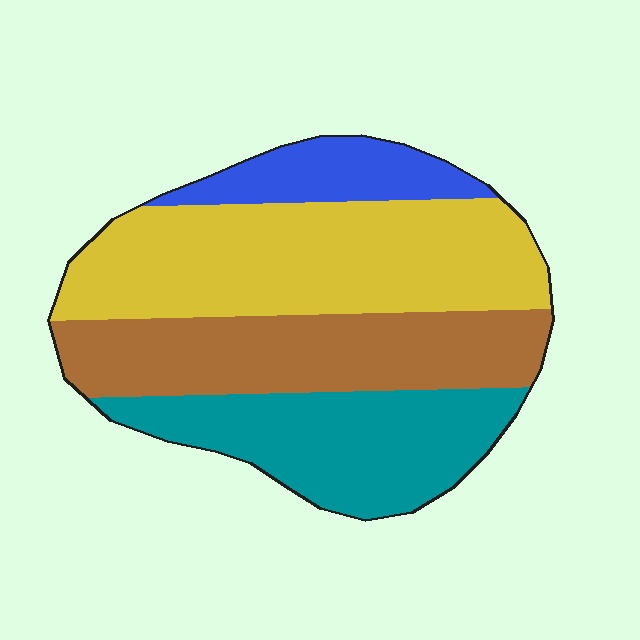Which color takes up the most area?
Yellow, at roughly 35%.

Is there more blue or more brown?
Brown.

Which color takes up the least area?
Blue, at roughly 10%.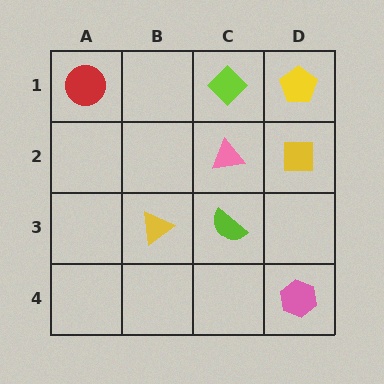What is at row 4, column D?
A pink hexagon.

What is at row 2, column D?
A yellow square.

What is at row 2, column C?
A pink triangle.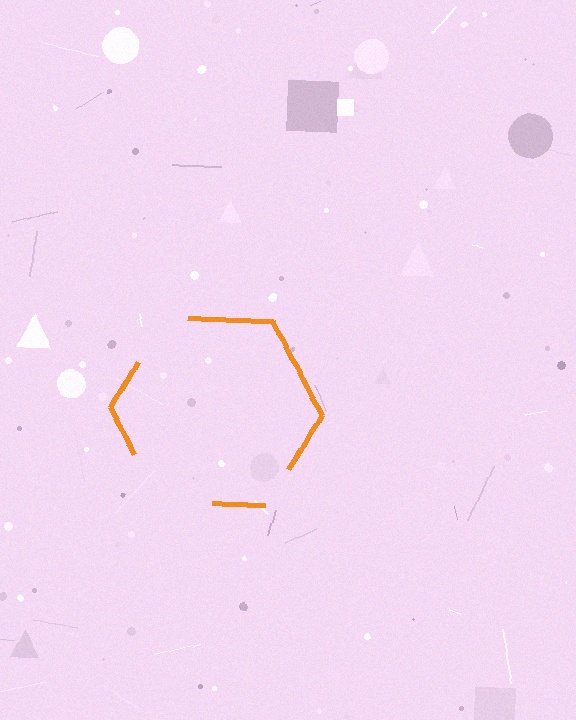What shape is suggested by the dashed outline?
The dashed outline suggests a hexagon.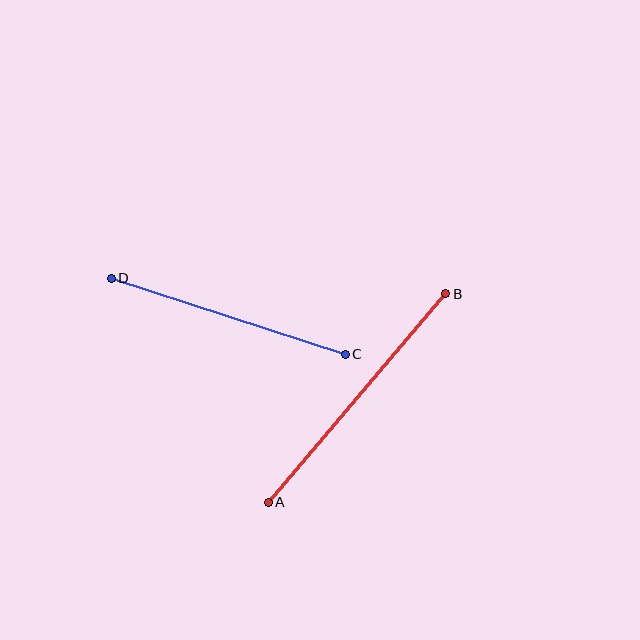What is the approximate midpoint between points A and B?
The midpoint is at approximately (357, 398) pixels.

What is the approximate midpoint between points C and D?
The midpoint is at approximately (228, 316) pixels.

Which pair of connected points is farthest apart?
Points A and B are farthest apart.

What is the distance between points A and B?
The distance is approximately 274 pixels.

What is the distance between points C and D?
The distance is approximately 246 pixels.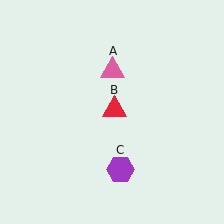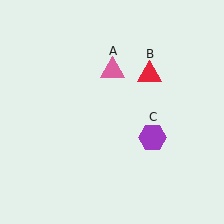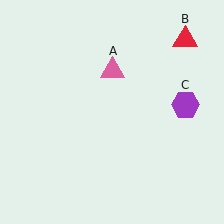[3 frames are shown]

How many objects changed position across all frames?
2 objects changed position: red triangle (object B), purple hexagon (object C).